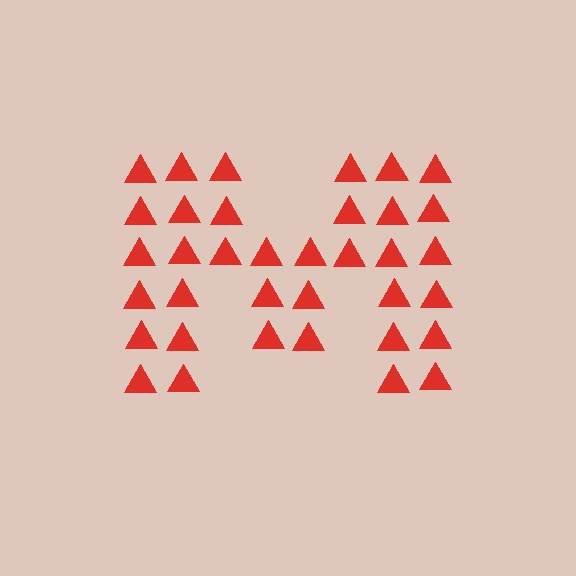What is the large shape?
The large shape is the letter M.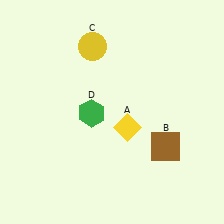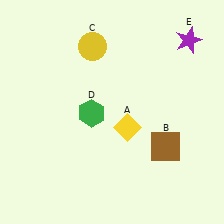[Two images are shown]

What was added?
A purple star (E) was added in Image 2.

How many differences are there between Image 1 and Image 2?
There is 1 difference between the two images.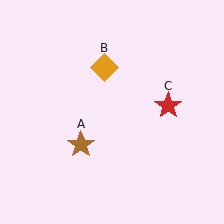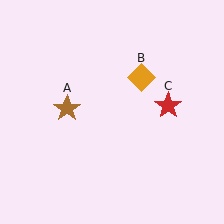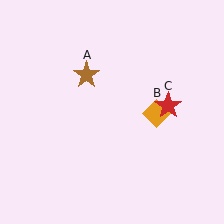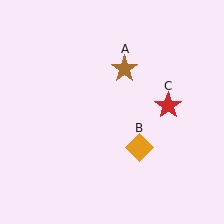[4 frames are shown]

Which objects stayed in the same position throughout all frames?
Red star (object C) remained stationary.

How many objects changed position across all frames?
2 objects changed position: brown star (object A), orange diamond (object B).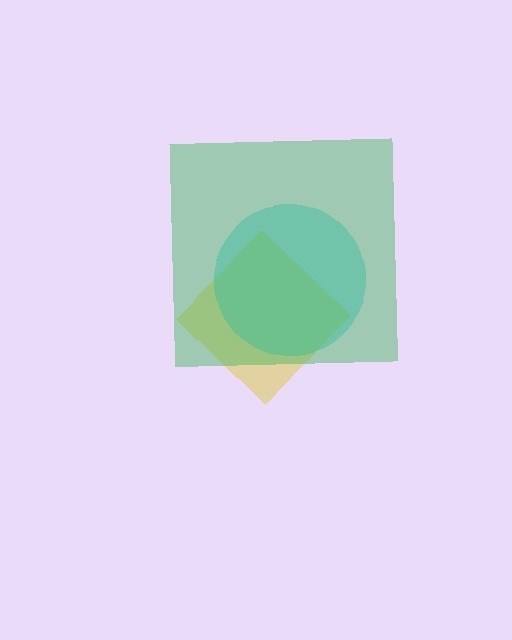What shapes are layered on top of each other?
The layered shapes are: a yellow diamond, a cyan circle, a green square.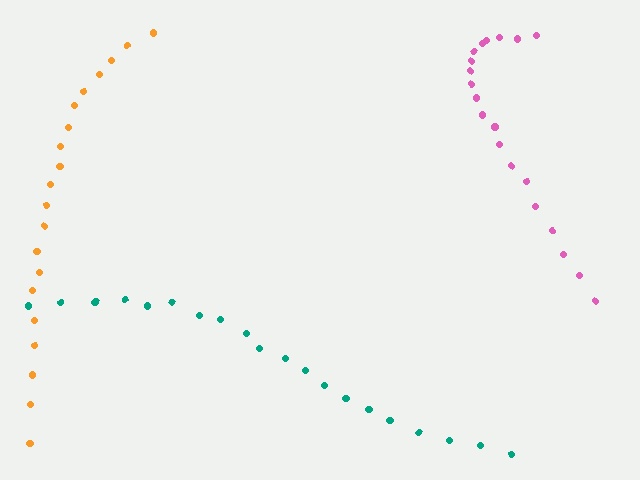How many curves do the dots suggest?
There are 3 distinct paths.